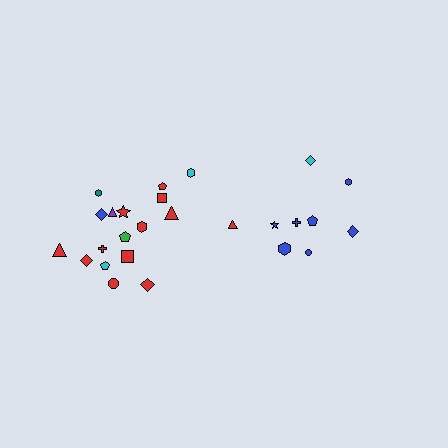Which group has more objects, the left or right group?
The left group.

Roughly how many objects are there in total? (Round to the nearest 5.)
Roughly 25 objects in total.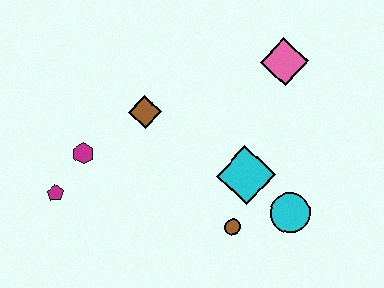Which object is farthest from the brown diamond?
The cyan circle is farthest from the brown diamond.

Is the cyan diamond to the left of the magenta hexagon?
No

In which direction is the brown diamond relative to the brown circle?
The brown diamond is above the brown circle.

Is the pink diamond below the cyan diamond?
No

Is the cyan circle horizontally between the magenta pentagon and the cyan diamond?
No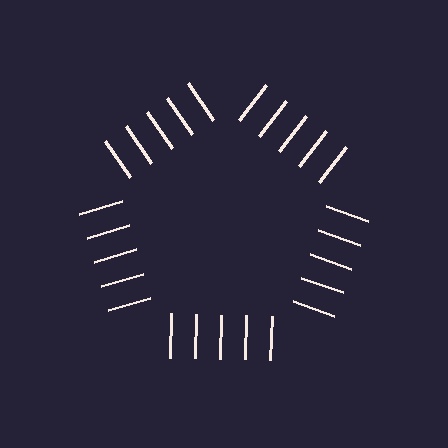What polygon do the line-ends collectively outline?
An illusory pentagon — the line segments terminate on its edges but no continuous stroke is drawn.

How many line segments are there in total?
25 — 5 along each of the 5 edges.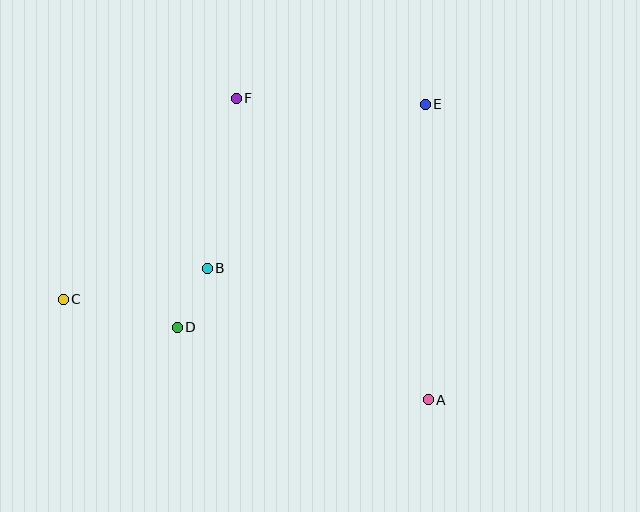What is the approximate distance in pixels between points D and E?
The distance between D and E is approximately 333 pixels.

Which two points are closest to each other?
Points B and D are closest to each other.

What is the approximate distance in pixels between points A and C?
The distance between A and C is approximately 379 pixels.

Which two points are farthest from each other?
Points C and E are farthest from each other.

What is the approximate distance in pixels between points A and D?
The distance between A and D is approximately 261 pixels.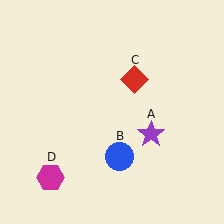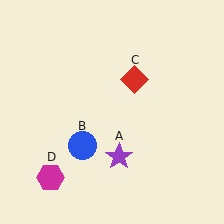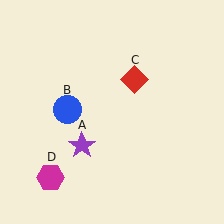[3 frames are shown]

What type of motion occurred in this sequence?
The purple star (object A), blue circle (object B) rotated clockwise around the center of the scene.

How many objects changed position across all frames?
2 objects changed position: purple star (object A), blue circle (object B).